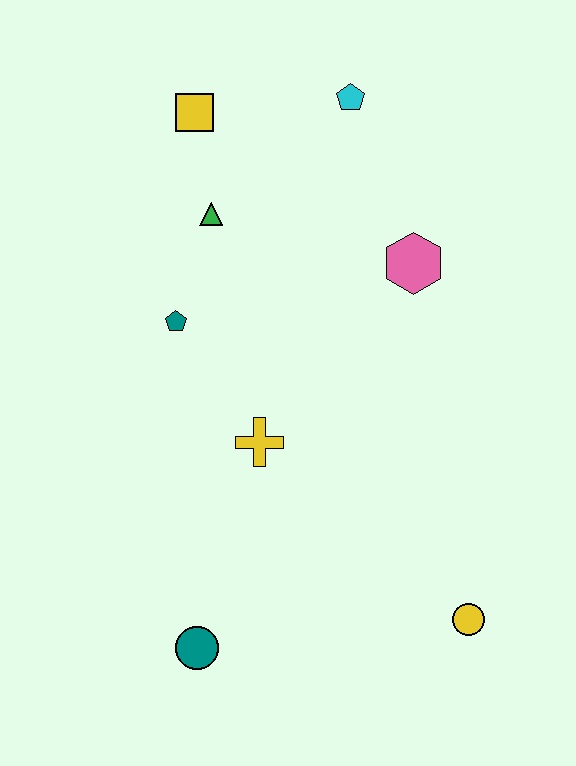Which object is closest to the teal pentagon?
The green triangle is closest to the teal pentagon.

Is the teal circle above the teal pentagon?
No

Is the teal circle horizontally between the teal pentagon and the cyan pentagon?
Yes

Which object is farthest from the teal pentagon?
The yellow circle is farthest from the teal pentagon.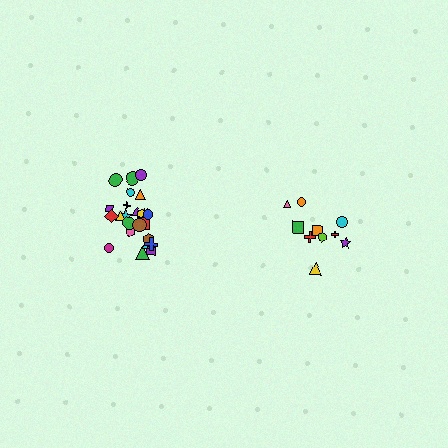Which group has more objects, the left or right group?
The left group.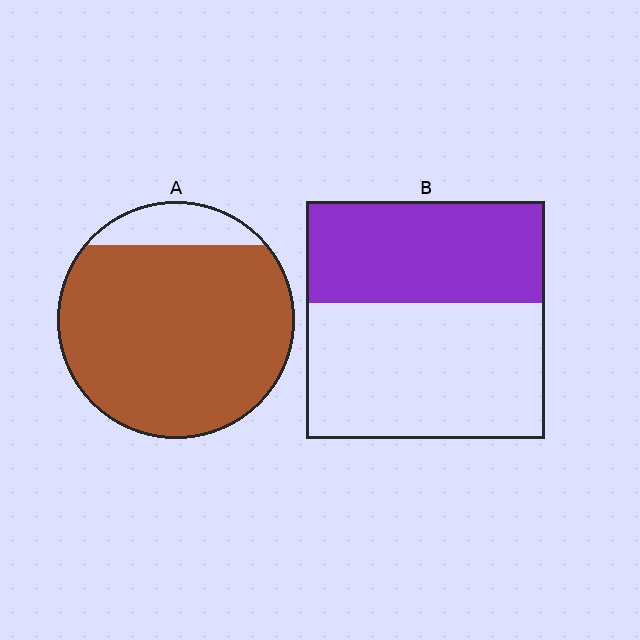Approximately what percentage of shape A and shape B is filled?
A is approximately 85% and B is approximately 45%.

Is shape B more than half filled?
No.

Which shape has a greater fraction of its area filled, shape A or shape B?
Shape A.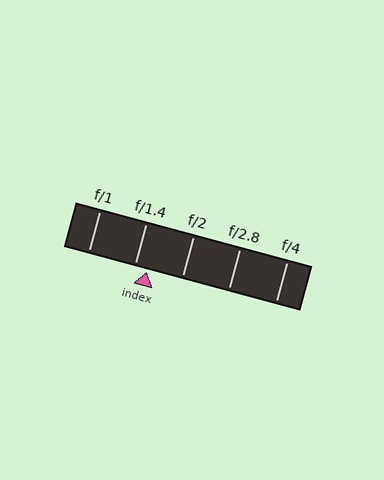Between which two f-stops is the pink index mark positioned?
The index mark is between f/1.4 and f/2.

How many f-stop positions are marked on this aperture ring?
There are 5 f-stop positions marked.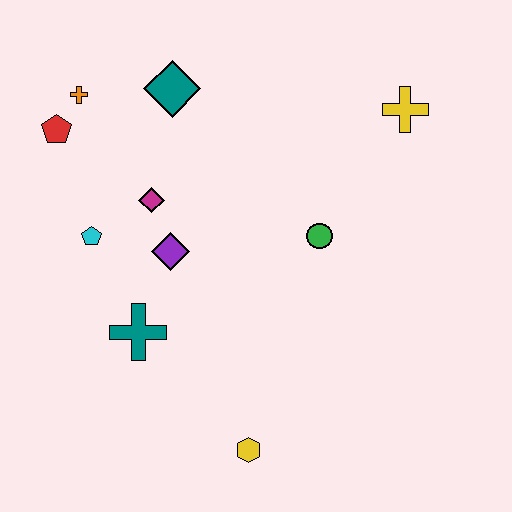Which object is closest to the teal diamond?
The orange cross is closest to the teal diamond.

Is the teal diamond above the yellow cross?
Yes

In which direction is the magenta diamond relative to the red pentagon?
The magenta diamond is to the right of the red pentagon.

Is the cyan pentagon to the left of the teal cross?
Yes